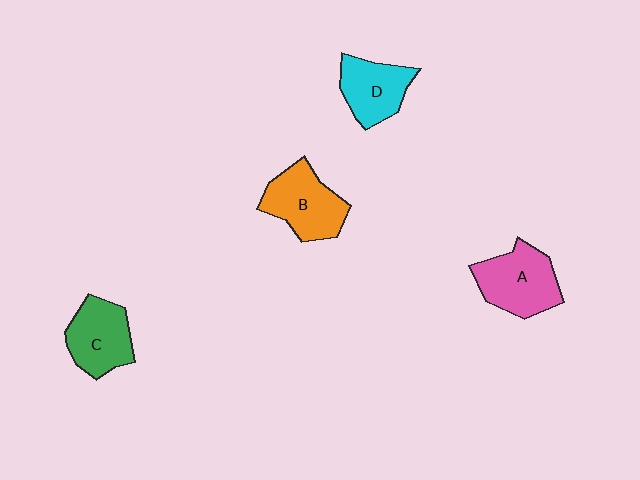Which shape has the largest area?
Shape A (pink).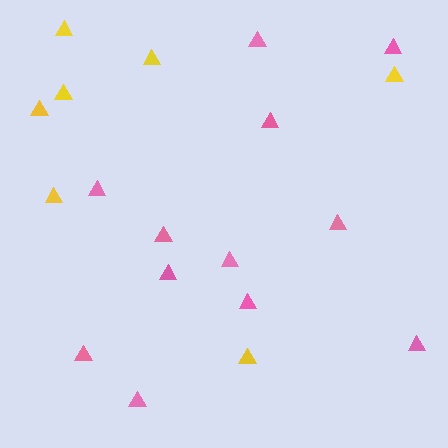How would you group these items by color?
There are 2 groups: one group of pink triangles (12) and one group of yellow triangles (7).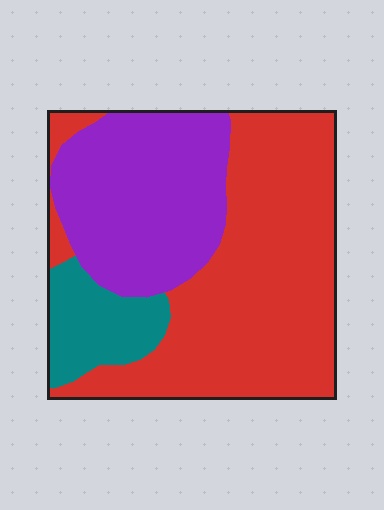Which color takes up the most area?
Red, at roughly 55%.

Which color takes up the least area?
Teal, at roughly 10%.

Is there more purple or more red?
Red.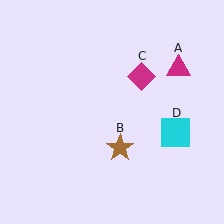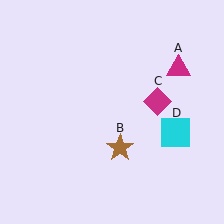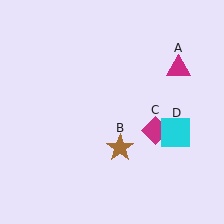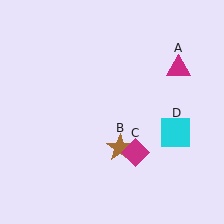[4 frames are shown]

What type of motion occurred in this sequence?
The magenta diamond (object C) rotated clockwise around the center of the scene.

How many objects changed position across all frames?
1 object changed position: magenta diamond (object C).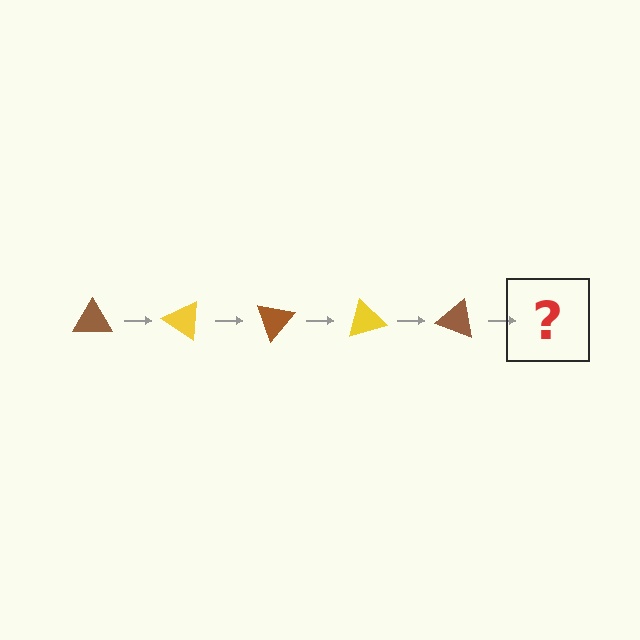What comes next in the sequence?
The next element should be a yellow triangle, rotated 175 degrees from the start.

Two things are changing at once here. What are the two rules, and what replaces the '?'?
The two rules are that it rotates 35 degrees each step and the color cycles through brown and yellow. The '?' should be a yellow triangle, rotated 175 degrees from the start.